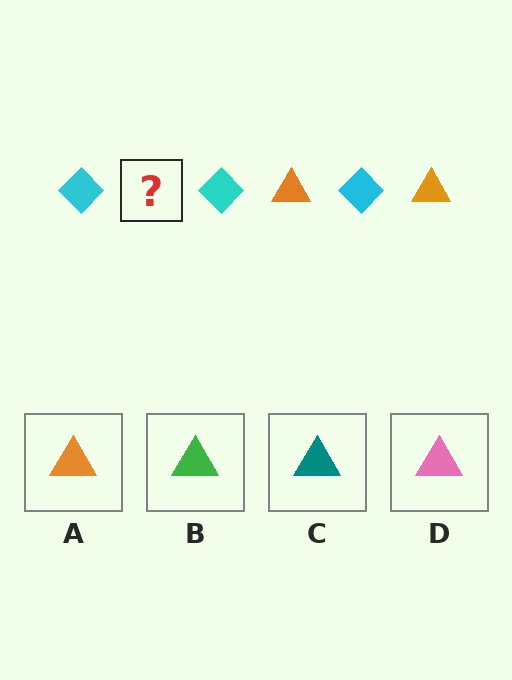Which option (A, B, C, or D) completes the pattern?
A.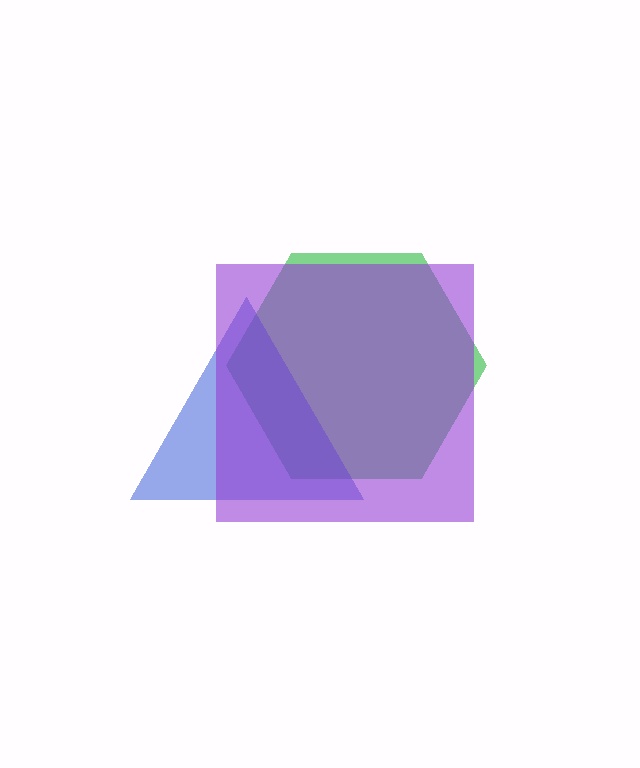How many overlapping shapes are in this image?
There are 3 overlapping shapes in the image.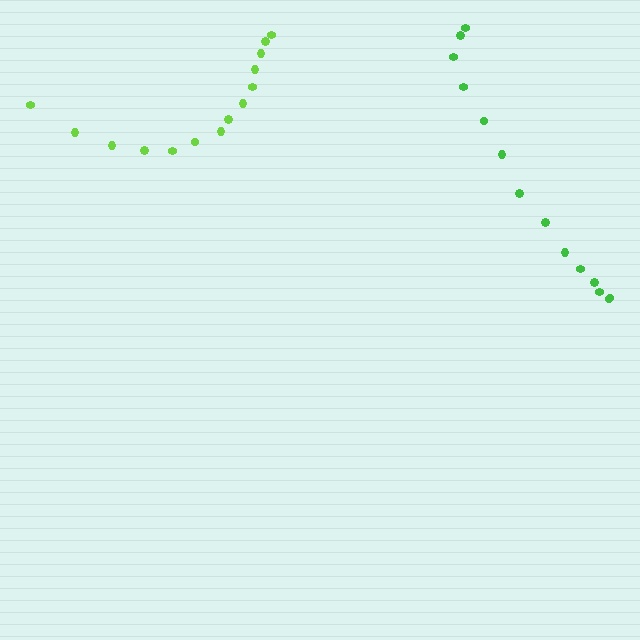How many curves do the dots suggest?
There are 2 distinct paths.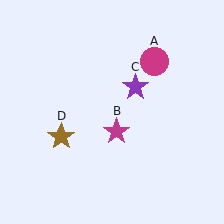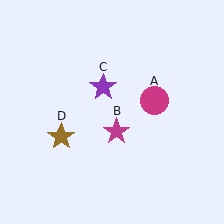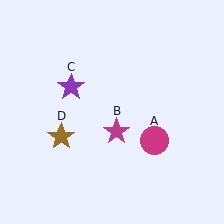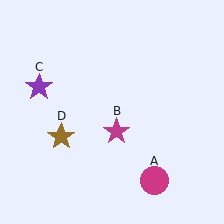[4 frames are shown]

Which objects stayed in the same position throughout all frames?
Magenta star (object B) and brown star (object D) remained stationary.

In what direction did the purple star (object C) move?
The purple star (object C) moved left.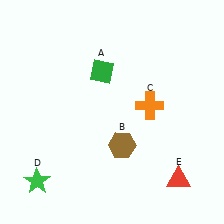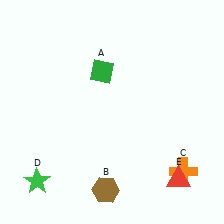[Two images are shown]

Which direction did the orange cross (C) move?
The orange cross (C) moved down.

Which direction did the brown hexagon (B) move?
The brown hexagon (B) moved down.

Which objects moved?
The objects that moved are: the brown hexagon (B), the orange cross (C).